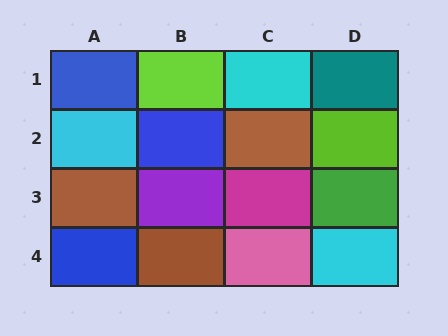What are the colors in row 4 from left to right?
Blue, brown, pink, cyan.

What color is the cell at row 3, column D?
Green.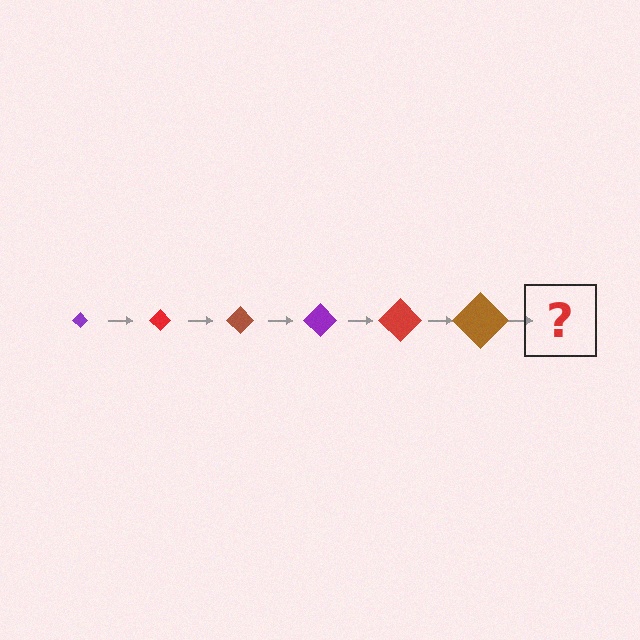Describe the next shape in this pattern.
It should be a purple diamond, larger than the previous one.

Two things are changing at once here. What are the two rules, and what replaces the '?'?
The two rules are that the diamond grows larger each step and the color cycles through purple, red, and brown. The '?' should be a purple diamond, larger than the previous one.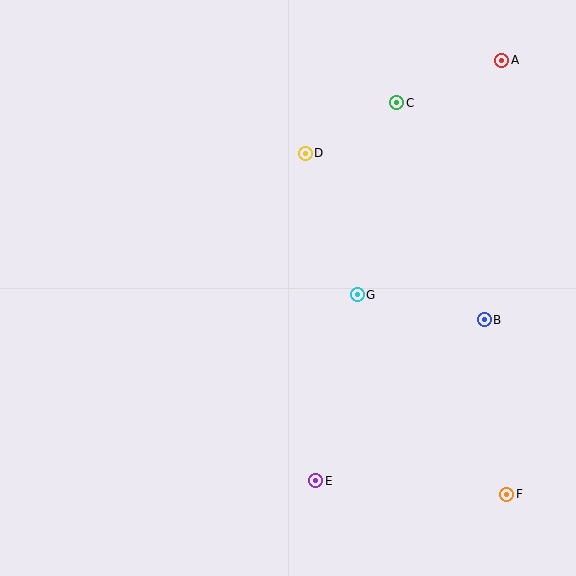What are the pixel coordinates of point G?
Point G is at (357, 295).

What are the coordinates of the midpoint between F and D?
The midpoint between F and D is at (406, 324).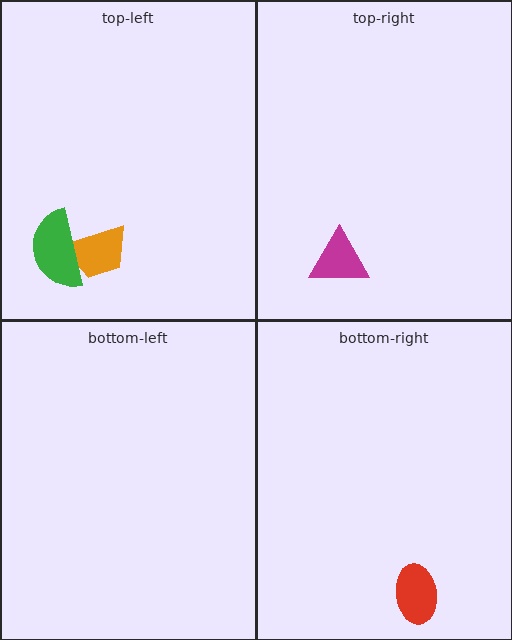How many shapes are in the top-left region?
2.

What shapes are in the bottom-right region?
The red ellipse.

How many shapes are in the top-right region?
1.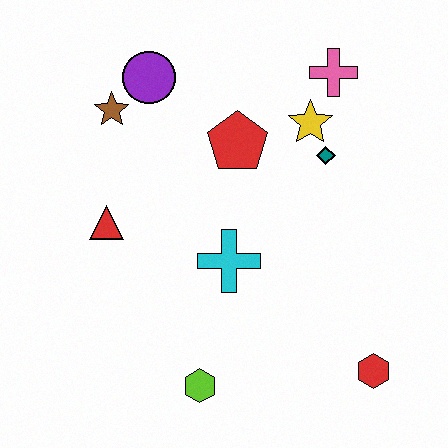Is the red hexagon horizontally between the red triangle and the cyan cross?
No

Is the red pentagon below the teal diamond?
No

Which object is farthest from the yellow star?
The lime hexagon is farthest from the yellow star.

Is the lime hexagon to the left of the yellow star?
Yes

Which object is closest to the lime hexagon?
The cyan cross is closest to the lime hexagon.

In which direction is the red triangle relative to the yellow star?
The red triangle is to the left of the yellow star.